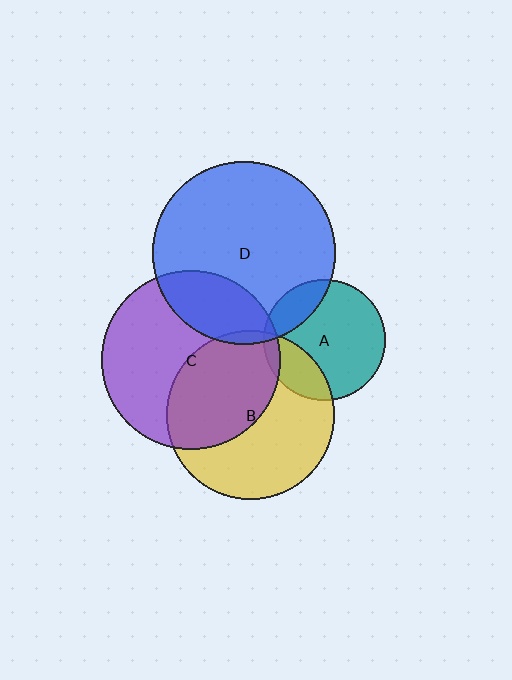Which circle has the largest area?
Circle D (blue).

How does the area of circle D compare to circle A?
Approximately 2.3 times.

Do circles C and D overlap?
Yes.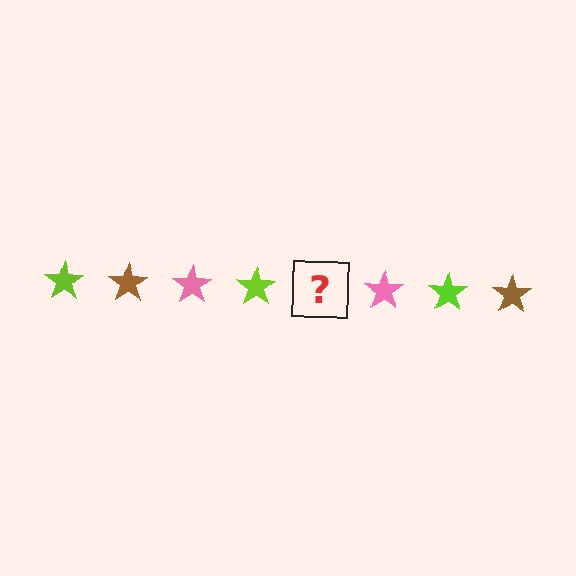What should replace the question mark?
The question mark should be replaced with a brown star.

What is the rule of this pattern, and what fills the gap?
The rule is that the pattern cycles through lime, brown, pink stars. The gap should be filled with a brown star.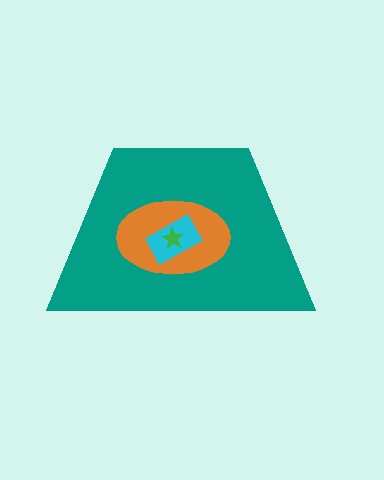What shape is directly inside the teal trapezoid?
The orange ellipse.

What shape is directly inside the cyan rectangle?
The green star.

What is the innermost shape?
The green star.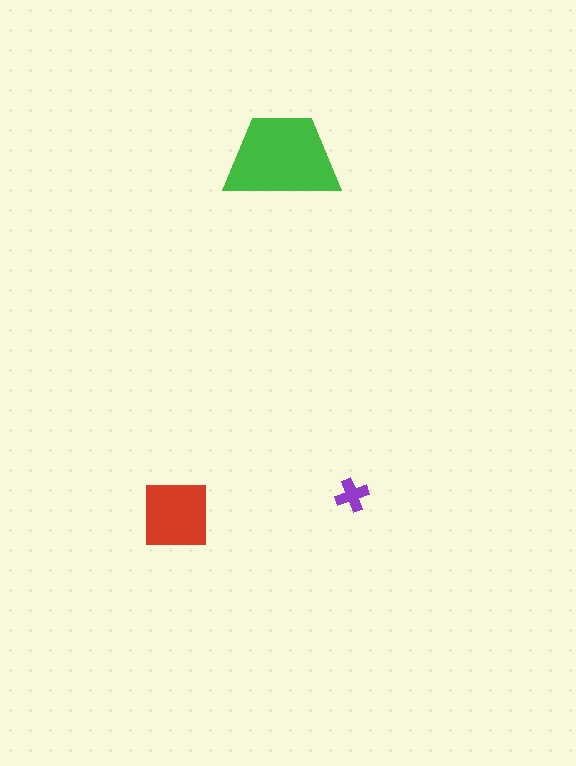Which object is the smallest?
The purple cross.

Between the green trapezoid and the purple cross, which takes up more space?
The green trapezoid.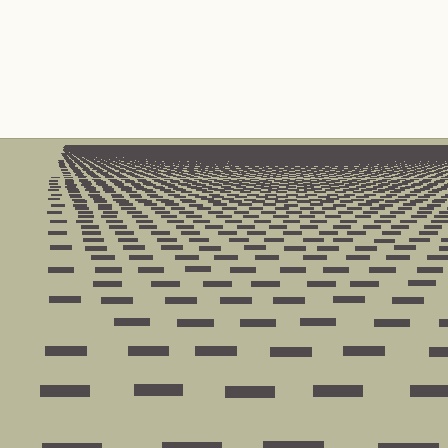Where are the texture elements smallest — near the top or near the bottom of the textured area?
Near the top.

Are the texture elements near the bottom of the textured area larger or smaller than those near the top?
Larger. Near the bottom, elements are closer to the viewer and appear at a bigger on-screen size.